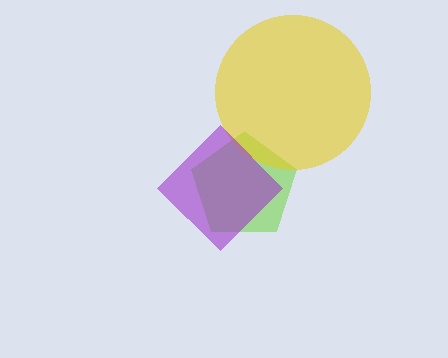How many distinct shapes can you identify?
There are 3 distinct shapes: a lime pentagon, a yellow circle, a purple diamond.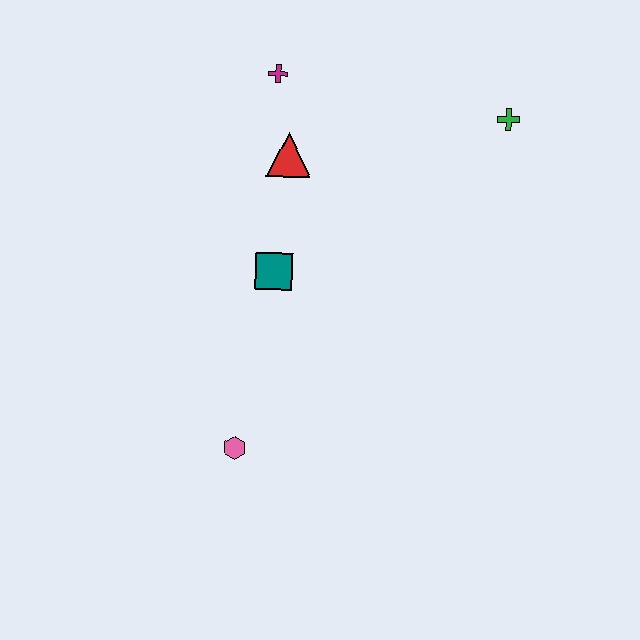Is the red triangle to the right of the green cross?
No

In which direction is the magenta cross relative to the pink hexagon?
The magenta cross is above the pink hexagon.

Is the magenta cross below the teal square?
No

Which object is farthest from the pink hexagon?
The green cross is farthest from the pink hexagon.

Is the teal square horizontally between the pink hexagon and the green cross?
Yes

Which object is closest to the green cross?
The red triangle is closest to the green cross.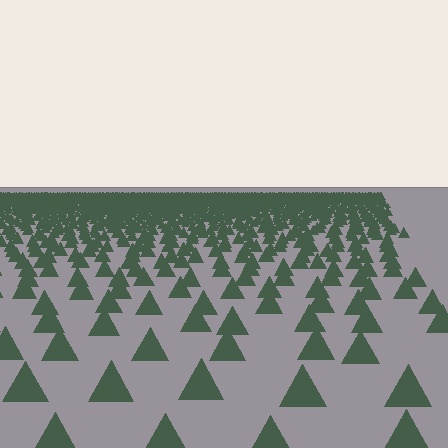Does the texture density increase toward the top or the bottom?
Density increases toward the top.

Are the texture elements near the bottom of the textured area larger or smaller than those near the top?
Larger. Near the bottom, elements are closer to the viewer and appear at a bigger on-screen size.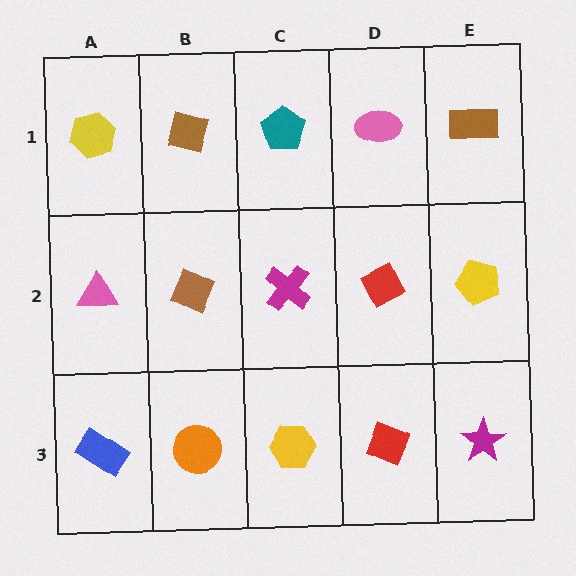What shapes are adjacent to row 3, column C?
A magenta cross (row 2, column C), an orange circle (row 3, column B), a red diamond (row 3, column D).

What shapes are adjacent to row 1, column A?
A pink triangle (row 2, column A), a brown square (row 1, column B).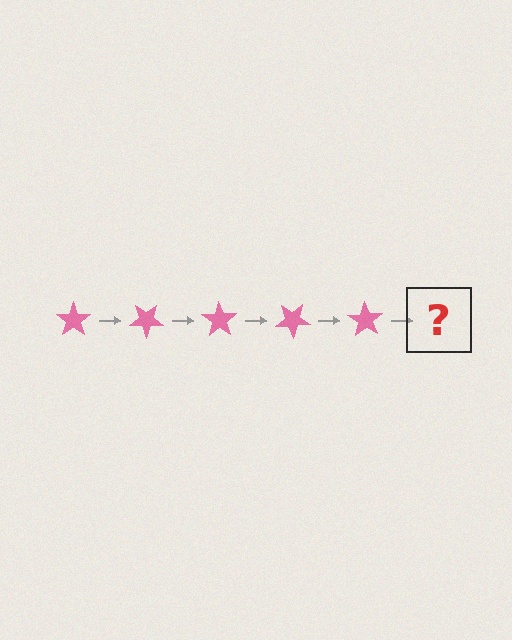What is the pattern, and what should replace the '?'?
The pattern is that the star rotates 35 degrees each step. The '?' should be a pink star rotated 175 degrees.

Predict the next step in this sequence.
The next step is a pink star rotated 175 degrees.